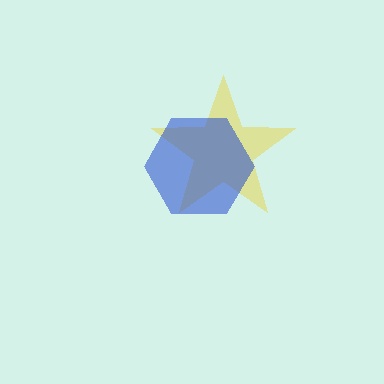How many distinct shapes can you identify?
There are 2 distinct shapes: a yellow star, a blue hexagon.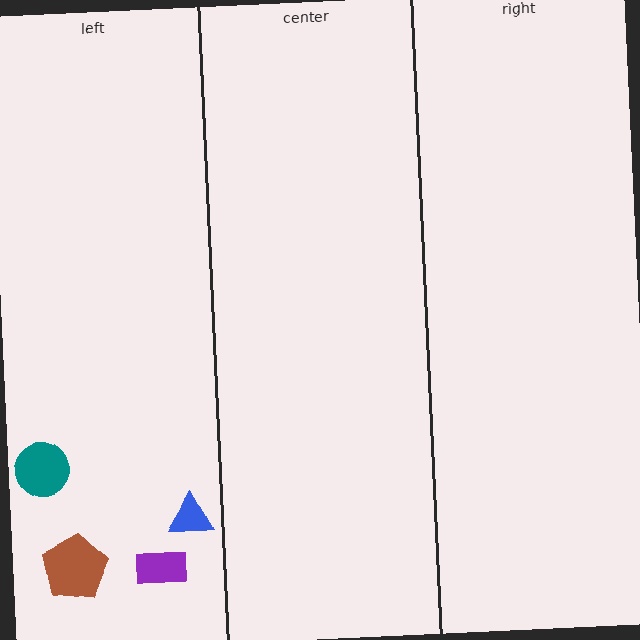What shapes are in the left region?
The brown pentagon, the teal circle, the blue triangle, the purple rectangle.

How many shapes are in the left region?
4.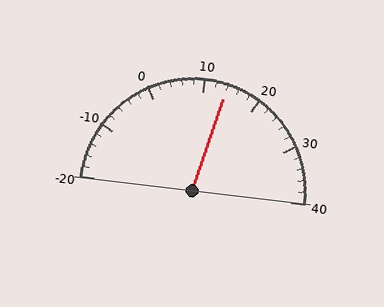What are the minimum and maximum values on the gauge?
The gauge ranges from -20 to 40.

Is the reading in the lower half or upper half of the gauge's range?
The reading is in the upper half of the range (-20 to 40).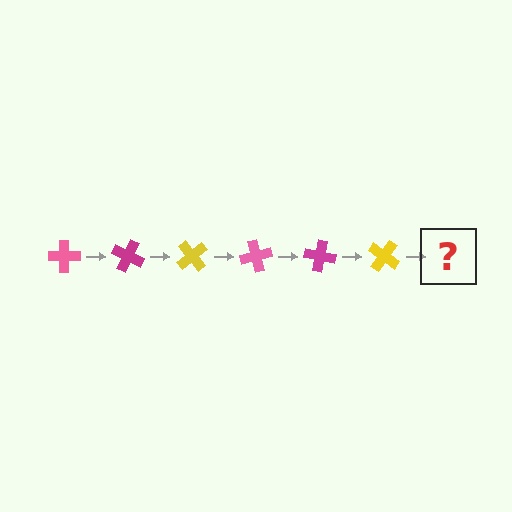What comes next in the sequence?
The next element should be a pink cross, rotated 150 degrees from the start.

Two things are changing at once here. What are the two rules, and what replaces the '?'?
The two rules are that it rotates 25 degrees each step and the color cycles through pink, magenta, and yellow. The '?' should be a pink cross, rotated 150 degrees from the start.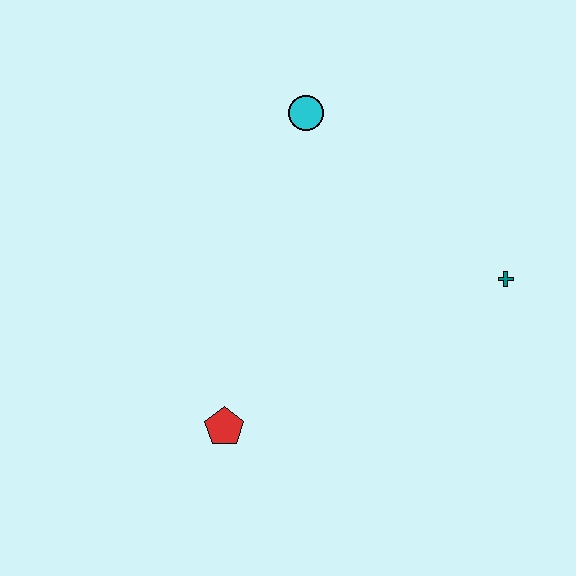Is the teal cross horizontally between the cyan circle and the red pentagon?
No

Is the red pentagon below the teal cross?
Yes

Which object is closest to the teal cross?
The cyan circle is closest to the teal cross.